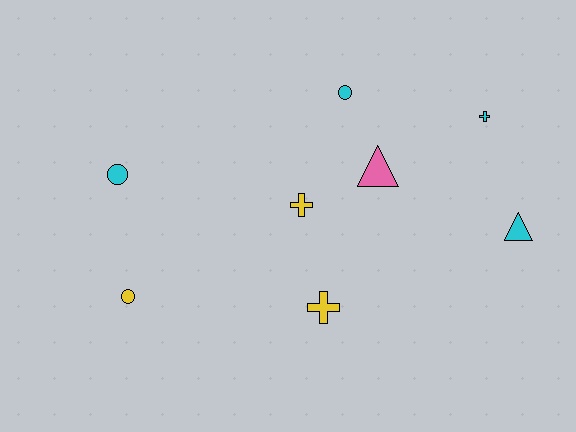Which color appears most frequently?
Cyan, with 4 objects.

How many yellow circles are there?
There is 1 yellow circle.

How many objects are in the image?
There are 8 objects.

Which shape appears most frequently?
Circle, with 3 objects.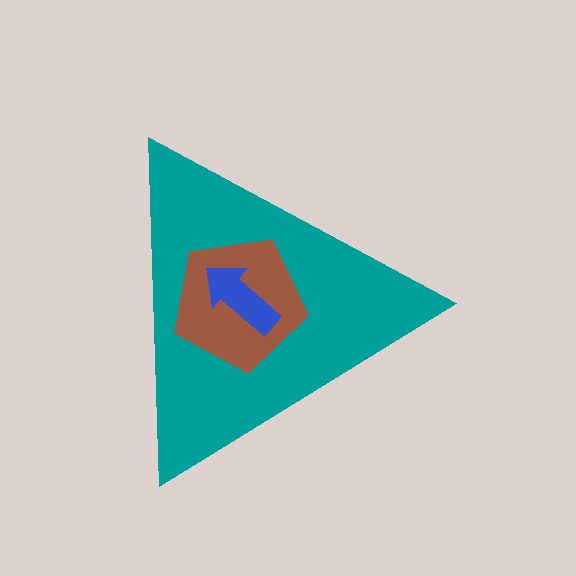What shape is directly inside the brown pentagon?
The blue arrow.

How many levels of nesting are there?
3.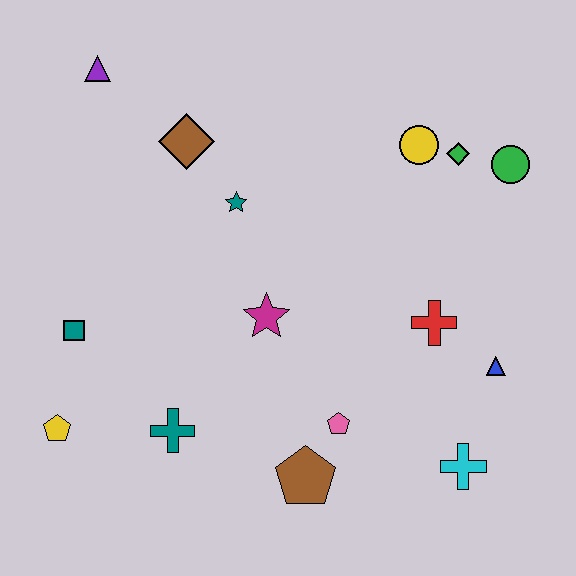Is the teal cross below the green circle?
Yes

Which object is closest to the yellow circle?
The green diamond is closest to the yellow circle.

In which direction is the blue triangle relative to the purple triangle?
The blue triangle is to the right of the purple triangle.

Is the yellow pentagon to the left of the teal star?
Yes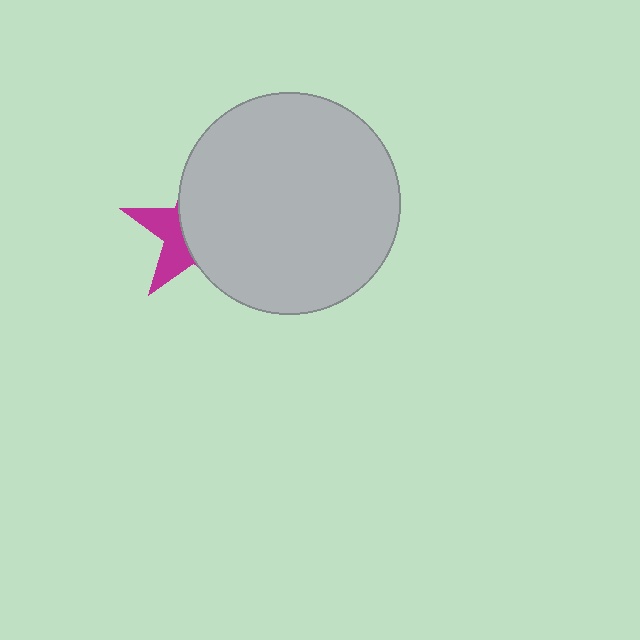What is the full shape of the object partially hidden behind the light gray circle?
The partially hidden object is a magenta star.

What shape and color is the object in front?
The object in front is a light gray circle.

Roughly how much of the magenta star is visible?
A small part of it is visible (roughly 35%).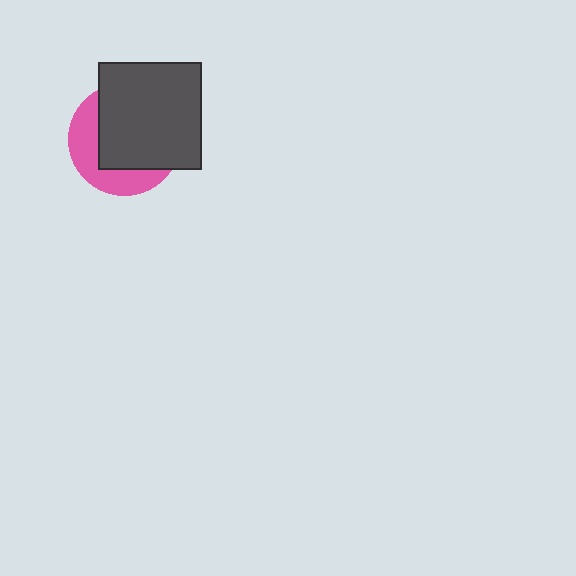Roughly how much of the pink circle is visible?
A small part of it is visible (roughly 36%).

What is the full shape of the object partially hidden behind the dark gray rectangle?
The partially hidden object is a pink circle.